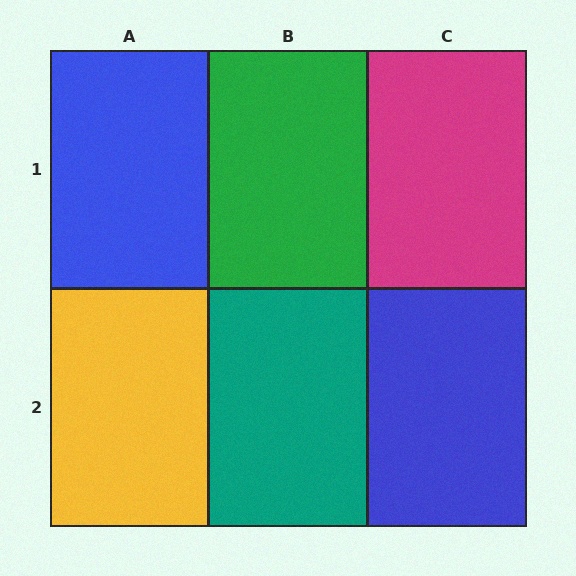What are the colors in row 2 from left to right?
Yellow, teal, blue.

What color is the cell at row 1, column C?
Magenta.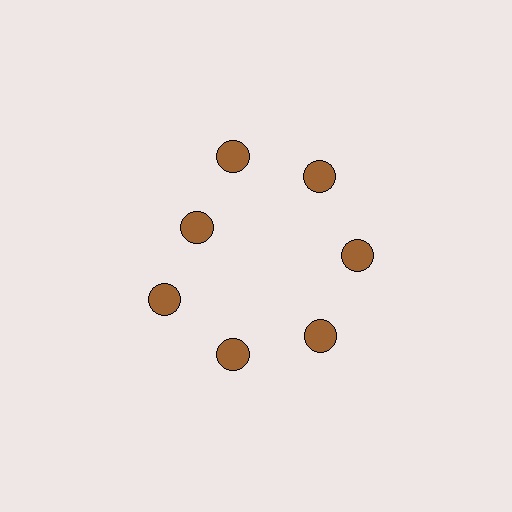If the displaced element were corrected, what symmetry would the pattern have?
It would have 7-fold rotational symmetry — the pattern would map onto itself every 51 degrees.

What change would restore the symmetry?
The symmetry would be restored by moving it outward, back onto the ring so that all 7 circles sit at equal angles and equal distance from the center.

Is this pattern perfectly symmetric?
No. The 7 brown circles are arranged in a ring, but one element near the 10 o'clock position is pulled inward toward the center, breaking the 7-fold rotational symmetry.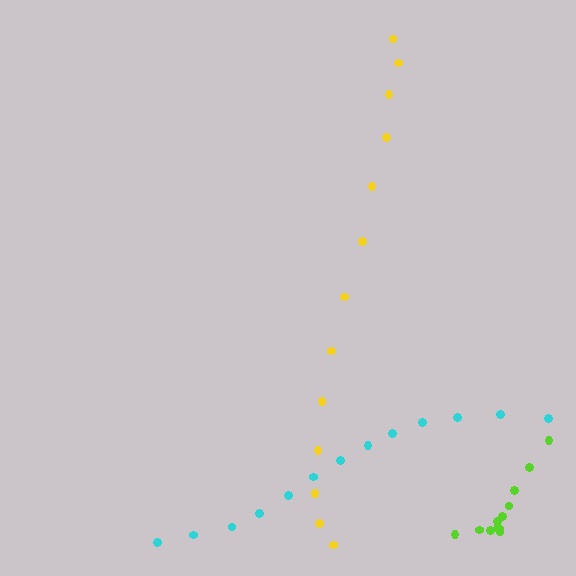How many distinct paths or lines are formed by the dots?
There are 3 distinct paths.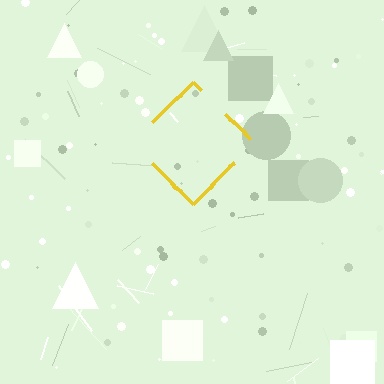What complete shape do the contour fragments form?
The contour fragments form a diamond.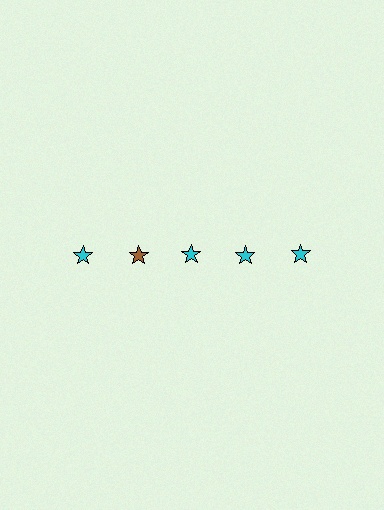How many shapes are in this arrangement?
There are 5 shapes arranged in a grid pattern.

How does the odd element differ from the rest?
It has a different color: brown instead of cyan.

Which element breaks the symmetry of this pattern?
The brown star in the top row, second from left column breaks the symmetry. All other shapes are cyan stars.